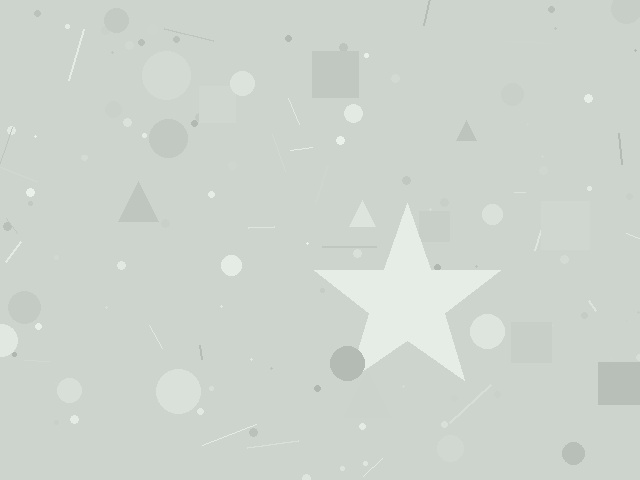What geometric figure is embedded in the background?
A star is embedded in the background.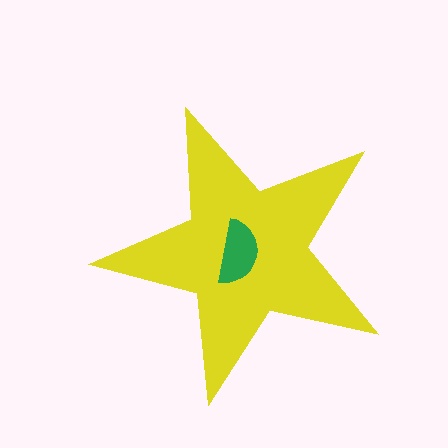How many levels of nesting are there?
2.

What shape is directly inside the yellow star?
The green semicircle.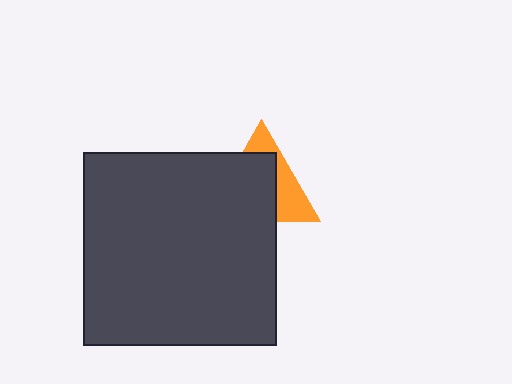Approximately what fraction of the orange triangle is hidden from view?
Roughly 63% of the orange triangle is hidden behind the dark gray square.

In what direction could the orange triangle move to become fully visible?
The orange triangle could move toward the upper-right. That would shift it out from behind the dark gray square entirely.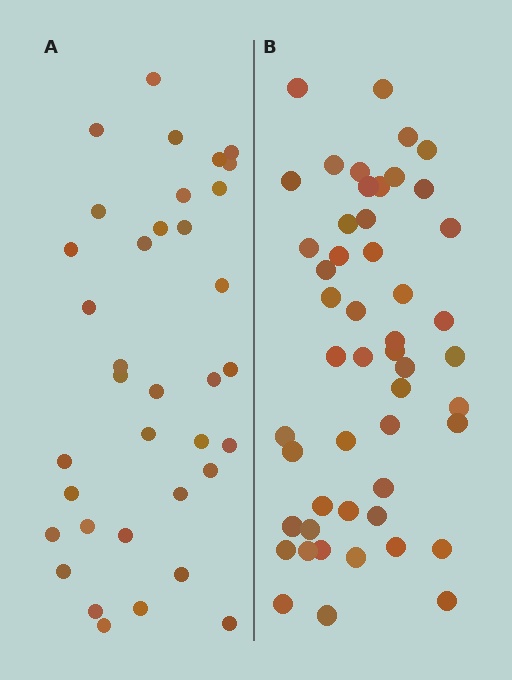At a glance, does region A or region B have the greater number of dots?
Region B (the right region) has more dots.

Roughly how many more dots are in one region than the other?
Region B has approximately 15 more dots than region A.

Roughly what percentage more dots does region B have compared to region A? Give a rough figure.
About 40% more.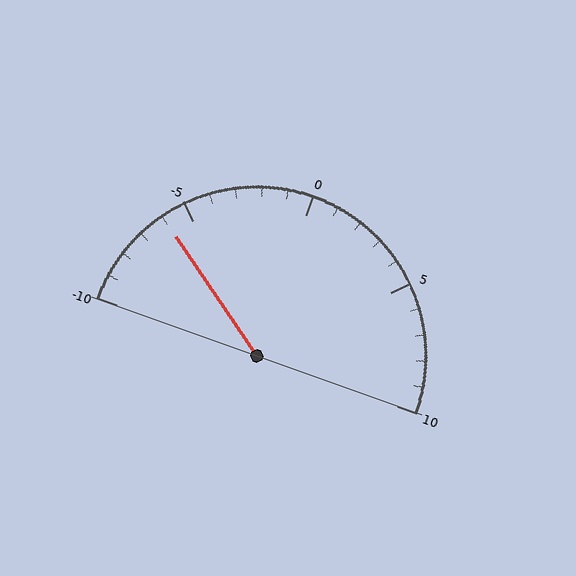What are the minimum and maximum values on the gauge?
The gauge ranges from -10 to 10.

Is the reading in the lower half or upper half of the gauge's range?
The reading is in the lower half of the range (-10 to 10).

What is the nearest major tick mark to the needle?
The nearest major tick mark is -5.